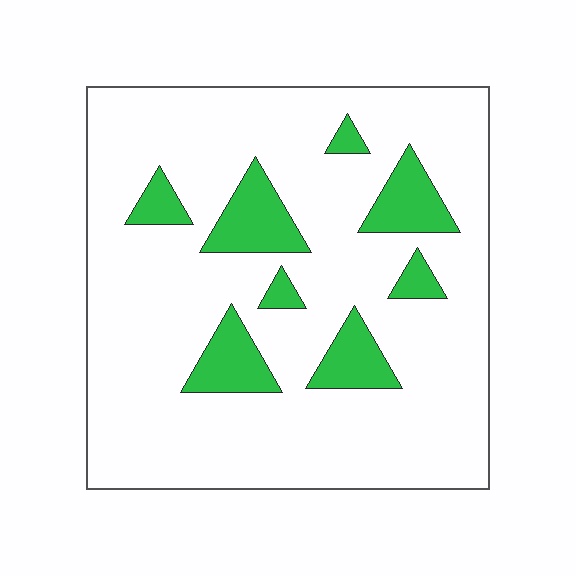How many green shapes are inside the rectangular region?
8.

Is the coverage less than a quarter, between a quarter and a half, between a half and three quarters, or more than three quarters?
Less than a quarter.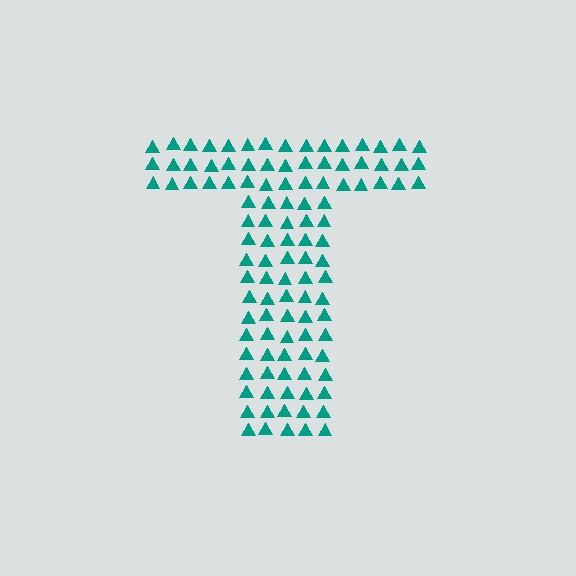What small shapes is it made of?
It is made of small triangles.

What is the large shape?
The large shape is the letter T.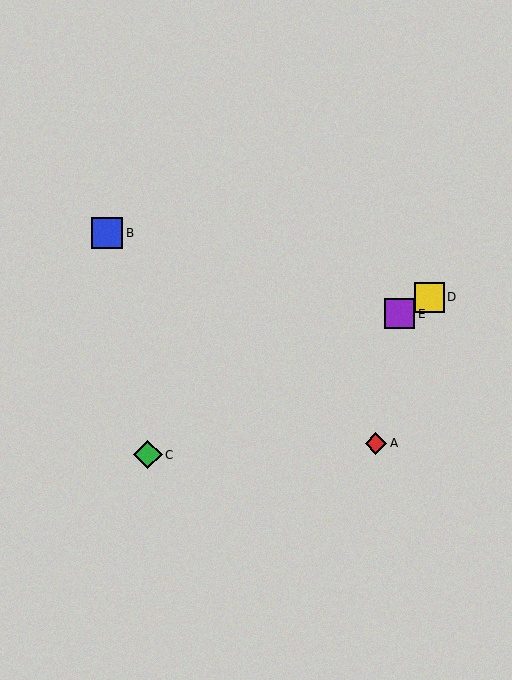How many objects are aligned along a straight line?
3 objects (C, D, E) are aligned along a straight line.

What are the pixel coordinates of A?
Object A is at (376, 443).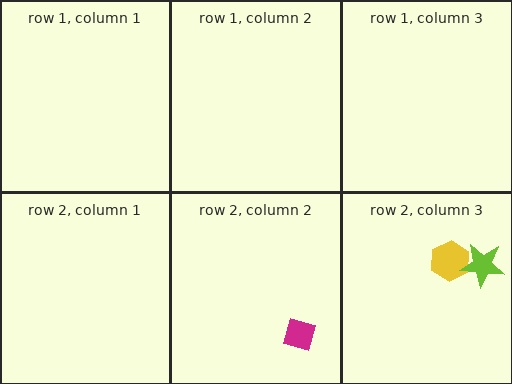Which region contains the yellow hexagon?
The row 2, column 3 region.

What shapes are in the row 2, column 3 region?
The yellow hexagon, the lime star.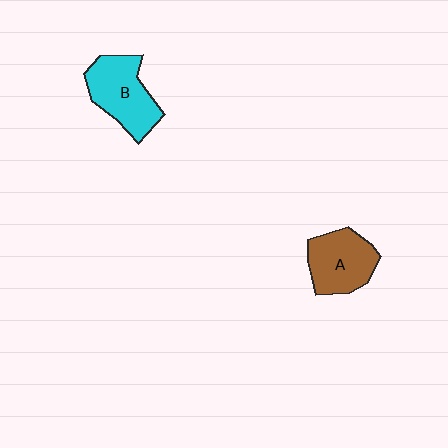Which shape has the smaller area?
Shape A (brown).